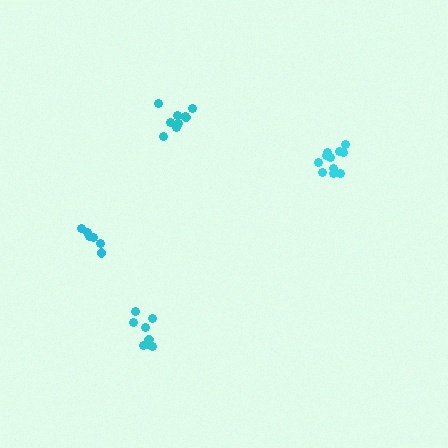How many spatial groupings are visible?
There are 4 spatial groupings.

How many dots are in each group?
Group 1: 11 dots, Group 2: 9 dots, Group 3: 6 dots, Group 4: 8 dots (34 total).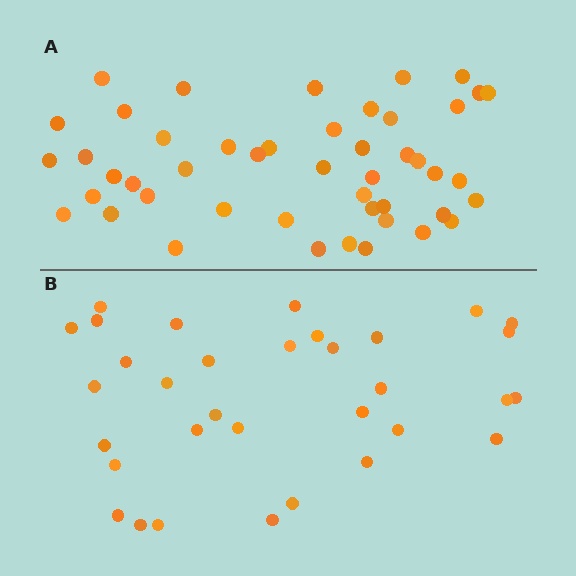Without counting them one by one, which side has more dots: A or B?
Region A (the top region) has more dots.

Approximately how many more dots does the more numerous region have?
Region A has approximately 15 more dots than region B.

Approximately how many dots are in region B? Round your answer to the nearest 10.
About 30 dots. (The exact count is 33, which rounds to 30.)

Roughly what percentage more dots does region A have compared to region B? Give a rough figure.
About 40% more.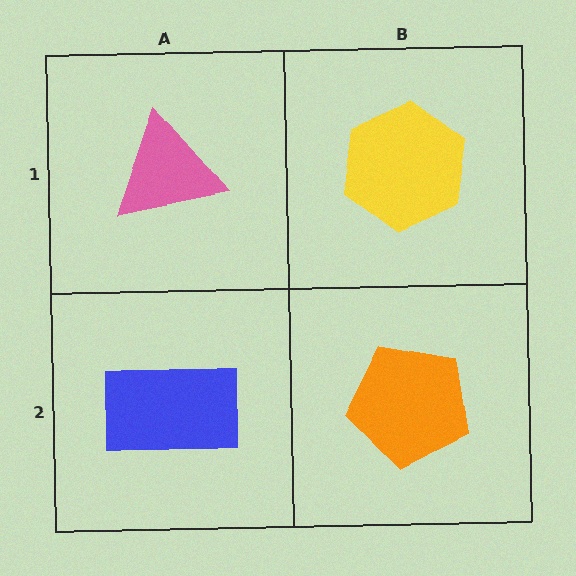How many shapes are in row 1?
2 shapes.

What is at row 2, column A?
A blue rectangle.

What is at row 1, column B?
A yellow hexagon.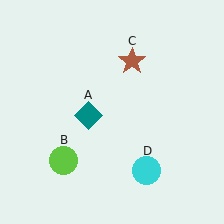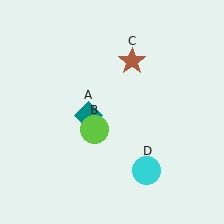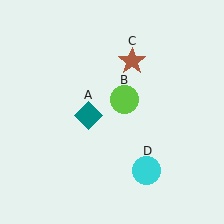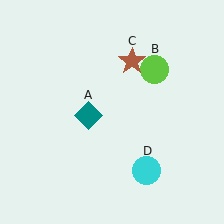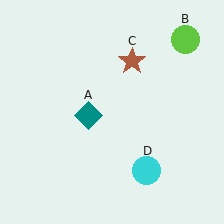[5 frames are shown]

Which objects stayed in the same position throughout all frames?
Teal diamond (object A) and brown star (object C) and cyan circle (object D) remained stationary.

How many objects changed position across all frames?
1 object changed position: lime circle (object B).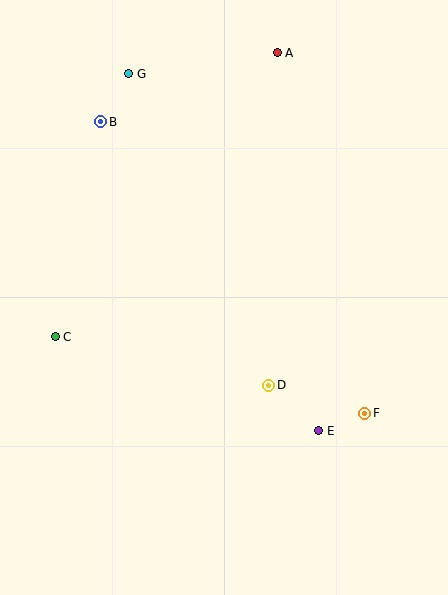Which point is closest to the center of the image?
Point D at (268, 385) is closest to the center.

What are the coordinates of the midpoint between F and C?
The midpoint between F and C is at (210, 375).